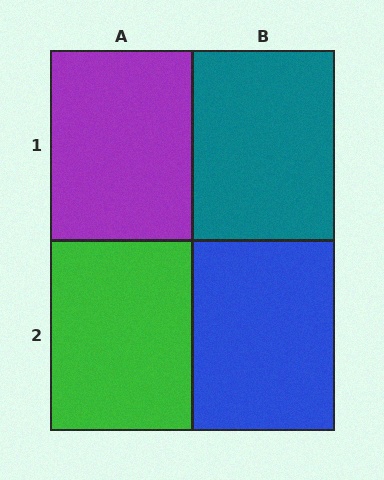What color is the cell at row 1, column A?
Purple.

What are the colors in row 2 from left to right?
Green, blue.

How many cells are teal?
1 cell is teal.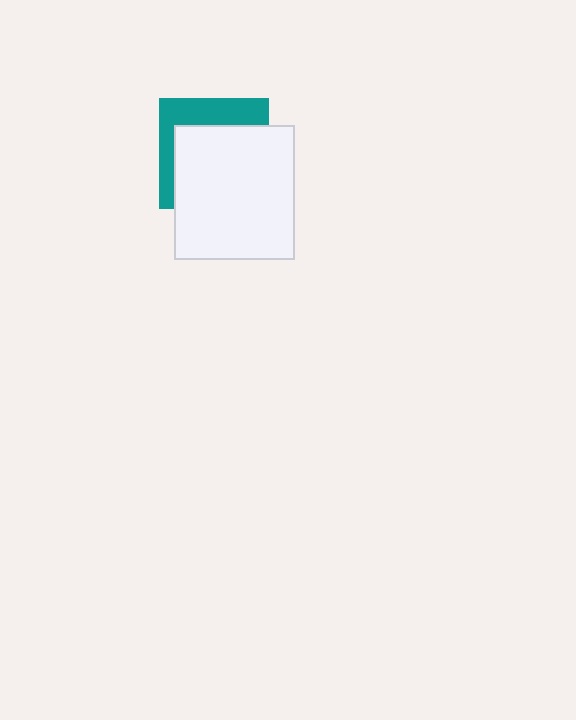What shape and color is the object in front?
The object in front is a white rectangle.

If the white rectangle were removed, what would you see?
You would see the complete teal square.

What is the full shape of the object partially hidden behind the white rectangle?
The partially hidden object is a teal square.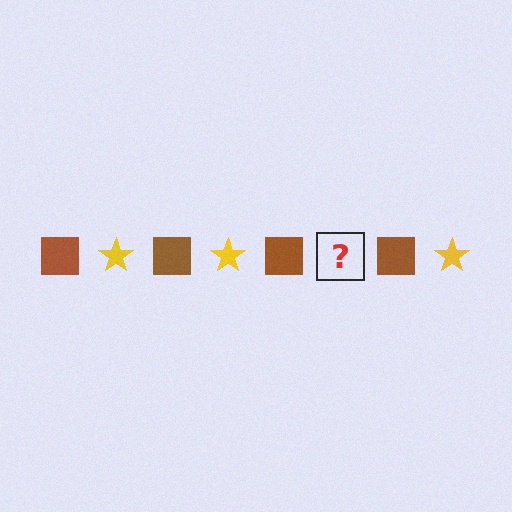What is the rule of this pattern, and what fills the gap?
The rule is that the pattern alternates between brown square and yellow star. The gap should be filled with a yellow star.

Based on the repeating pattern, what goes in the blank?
The blank should be a yellow star.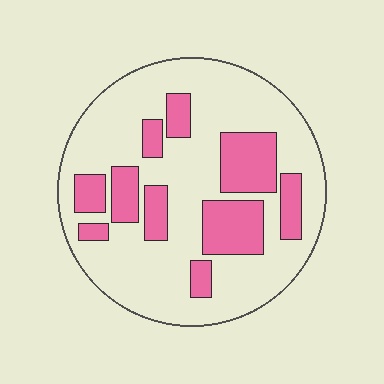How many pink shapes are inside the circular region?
10.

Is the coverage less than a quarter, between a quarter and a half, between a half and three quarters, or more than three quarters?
Between a quarter and a half.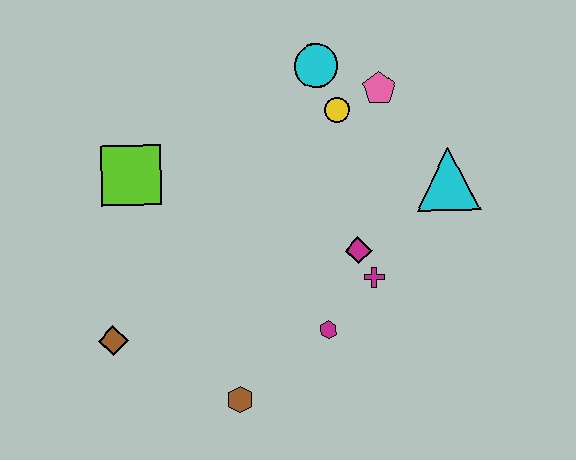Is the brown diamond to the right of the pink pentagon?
No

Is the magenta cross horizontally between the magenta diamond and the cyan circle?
No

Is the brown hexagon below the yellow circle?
Yes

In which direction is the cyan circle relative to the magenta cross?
The cyan circle is above the magenta cross.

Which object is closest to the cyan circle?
The yellow circle is closest to the cyan circle.